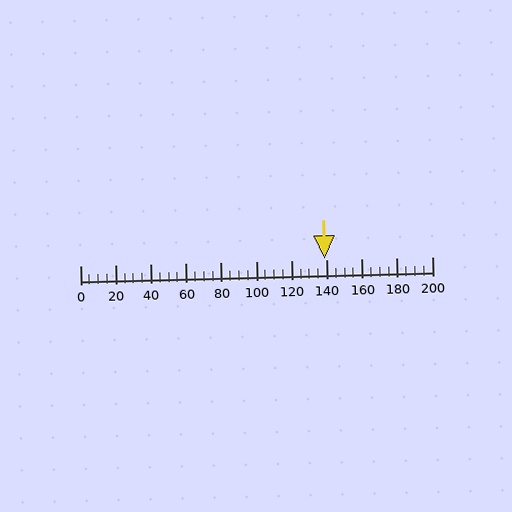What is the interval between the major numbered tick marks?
The major tick marks are spaced 20 units apart.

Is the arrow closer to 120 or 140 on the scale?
The arrow is closer to 140.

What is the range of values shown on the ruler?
The ruler shows values from 0 to 200.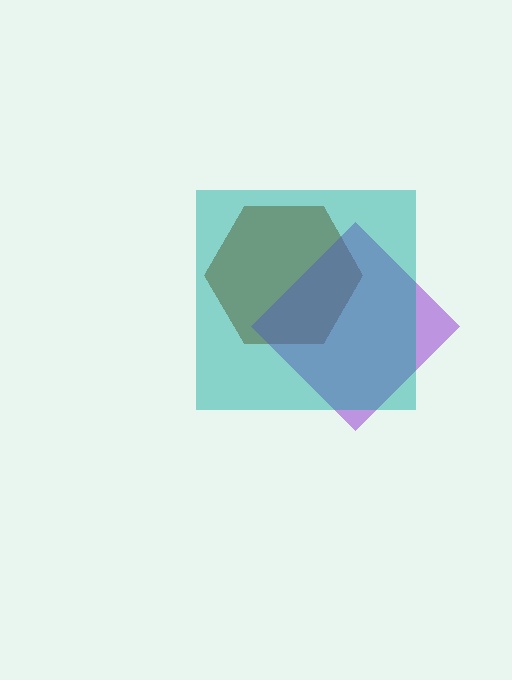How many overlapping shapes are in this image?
There are 3 overlapping shapes in the image.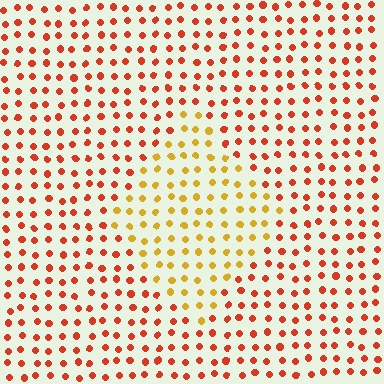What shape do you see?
I see a diamond.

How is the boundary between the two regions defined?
The boundary is defined purely by a slight shift in hue (about 39 degrees). Spacing, size, and orientation are identical on both sides.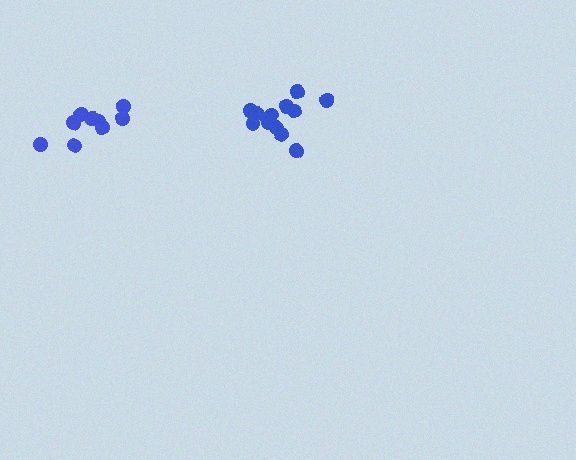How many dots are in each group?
Group 1: 12 dots, Group 2: 10 dots (22 total).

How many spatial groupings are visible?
There are 2 spatial groupings.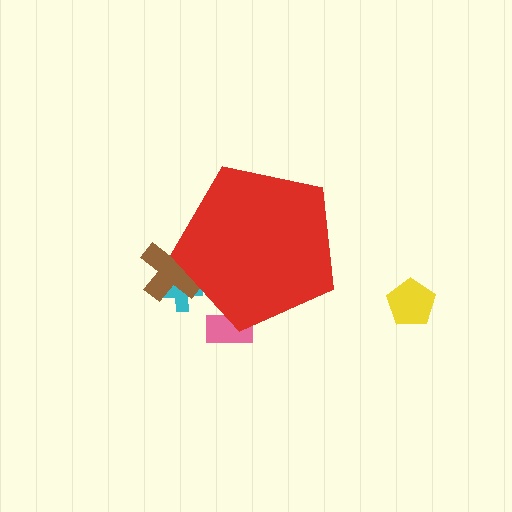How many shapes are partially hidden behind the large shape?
3 shapes are partially hidden.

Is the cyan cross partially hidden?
Yes, the cyan cross is partially hidden behind the red pentagon.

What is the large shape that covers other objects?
A red pentagon.